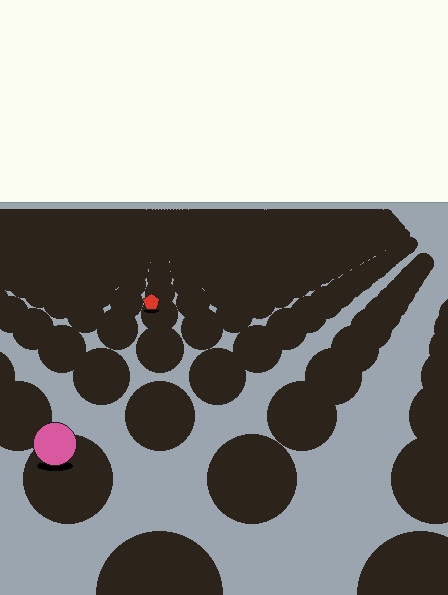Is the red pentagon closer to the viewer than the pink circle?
No. The pink circle is closer — you can tell from the texture gradient: the ground texture is coarser near it.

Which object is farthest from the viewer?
The red pentagon is farthest from the viewer. It appears smaller and the ground texture around it is denser.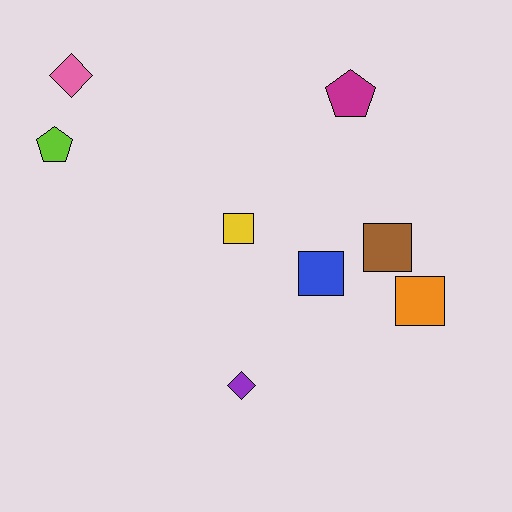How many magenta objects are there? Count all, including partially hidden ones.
There is 1 magenta object.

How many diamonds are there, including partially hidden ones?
There are 2 diamonds.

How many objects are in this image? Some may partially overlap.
There are 8 objects.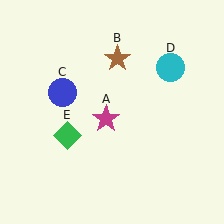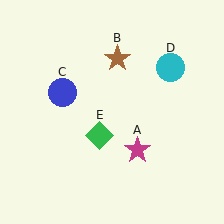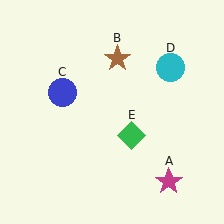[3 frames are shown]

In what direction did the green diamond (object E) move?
The green diamond (object E) moved right.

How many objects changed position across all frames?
2 objects changed position: magenta star (object A), green diamond (object E).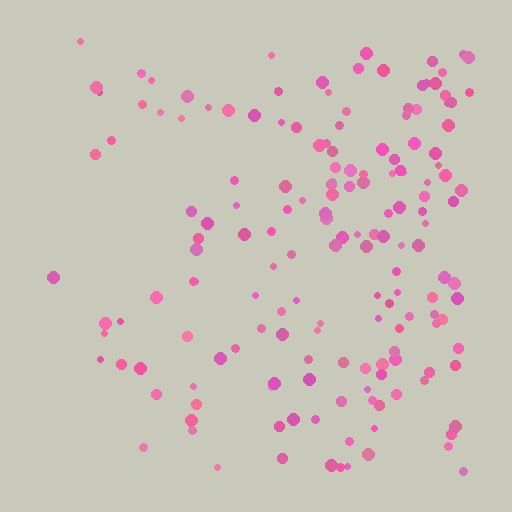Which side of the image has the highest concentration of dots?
The right.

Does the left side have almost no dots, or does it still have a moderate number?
Still a moderate number, just noticeably fewer than the right.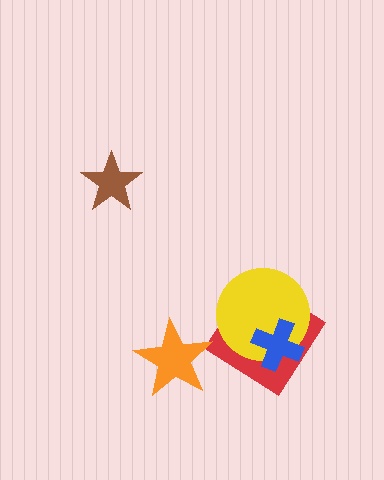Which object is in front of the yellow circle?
The blue cross is in front of the yellow circle.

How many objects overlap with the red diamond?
2 objects overlap with the red diamond.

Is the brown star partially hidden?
No, no other shape covers it.